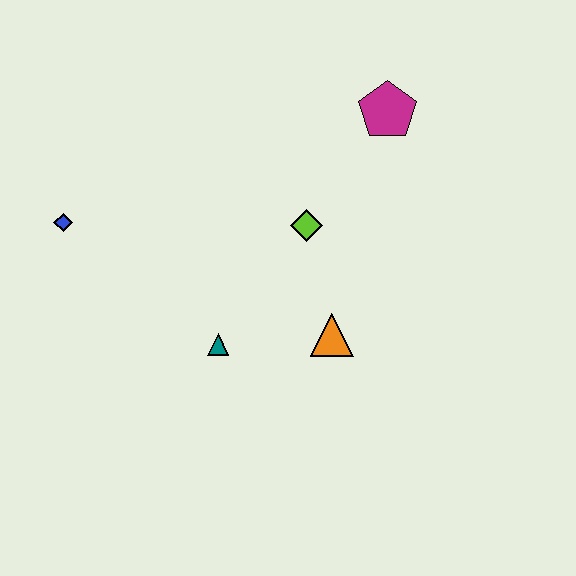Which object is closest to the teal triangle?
The orange triangle is closest to the teal triangle.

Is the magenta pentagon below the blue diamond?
No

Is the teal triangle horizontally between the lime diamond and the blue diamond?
Yes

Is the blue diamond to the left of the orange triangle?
Yes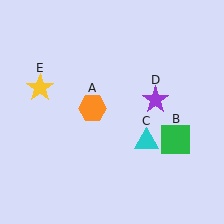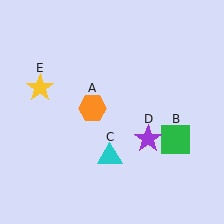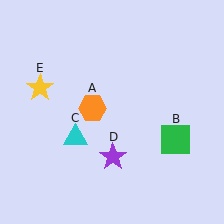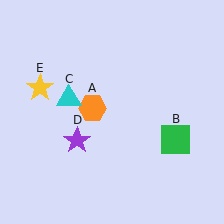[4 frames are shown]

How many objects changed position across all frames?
2 objects changed position: cyan triangle (object C), purple star (object D).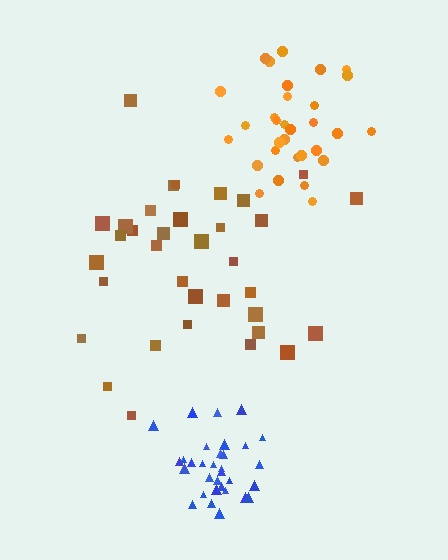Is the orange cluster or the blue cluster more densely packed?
Blue.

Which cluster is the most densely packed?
Blue.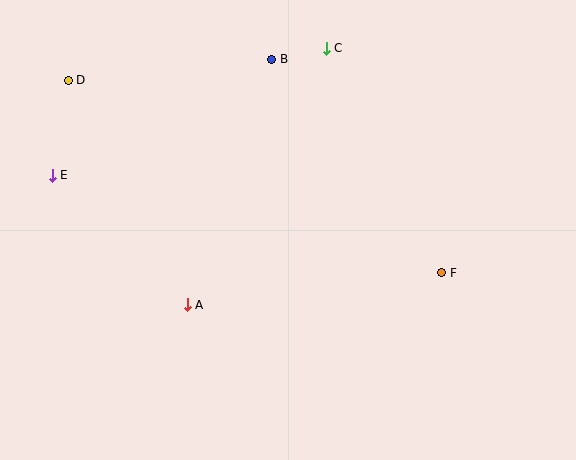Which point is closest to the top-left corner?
Point D is closest to the top-left corner.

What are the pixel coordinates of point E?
Point E is at (52, 175).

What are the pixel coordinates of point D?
Point D is at (68, 80).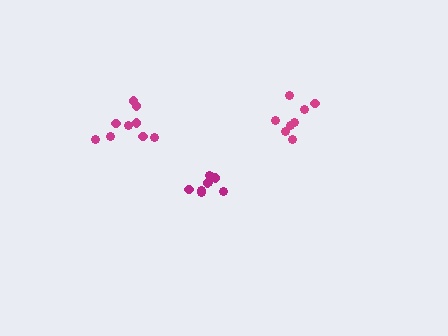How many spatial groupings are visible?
There are 3 spatial groupings.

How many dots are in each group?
Group 1: 8 dots, Group 2: 9 dots, Group 3: 9 dots (26 total).